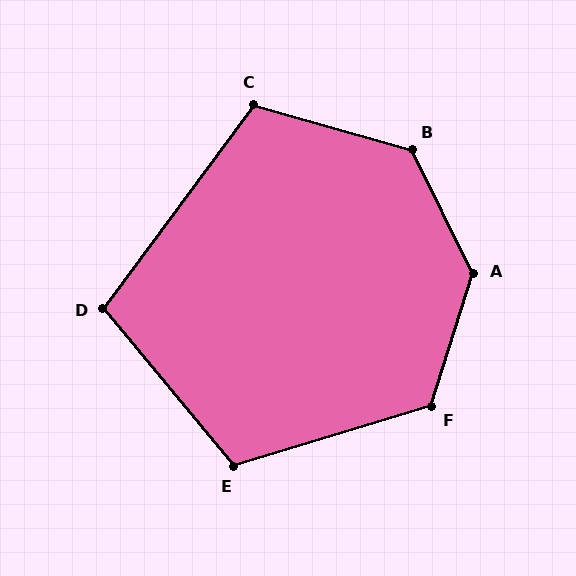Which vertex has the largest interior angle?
A, at approximately 136 degrees.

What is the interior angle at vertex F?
Approximately 124 degrees (obtuse).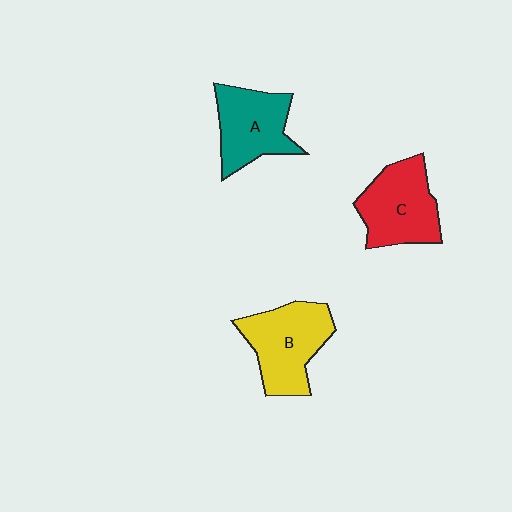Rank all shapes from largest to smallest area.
From largest to smallest: B (yellow), C (red), A (teal).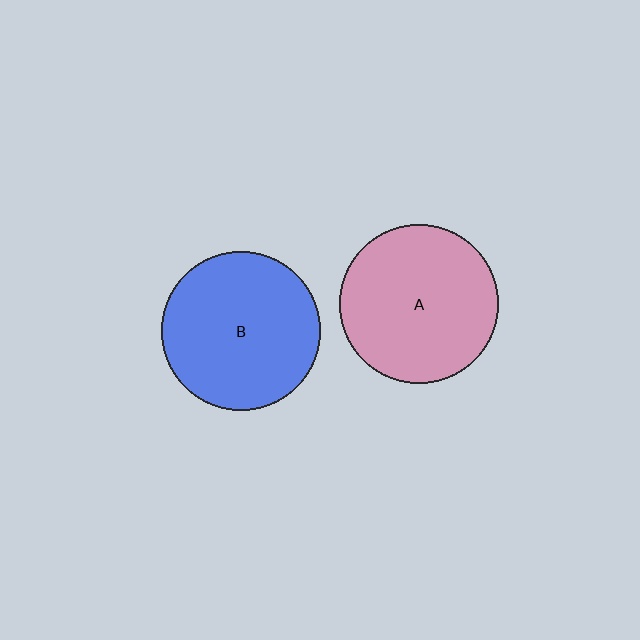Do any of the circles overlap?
No, none of the circles overlap.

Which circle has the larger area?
Circle A (pink).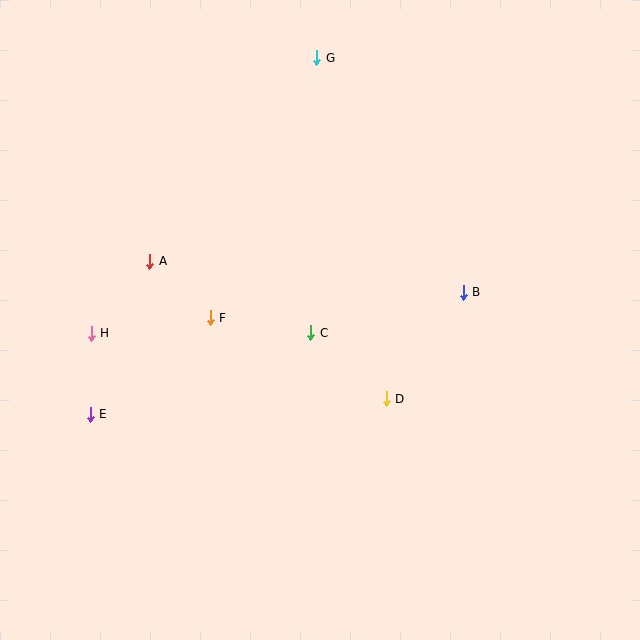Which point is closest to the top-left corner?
Point A is closest to the top-left corner.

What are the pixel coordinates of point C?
Point C is at (311, 333).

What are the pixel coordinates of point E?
Point E is at (90, 414).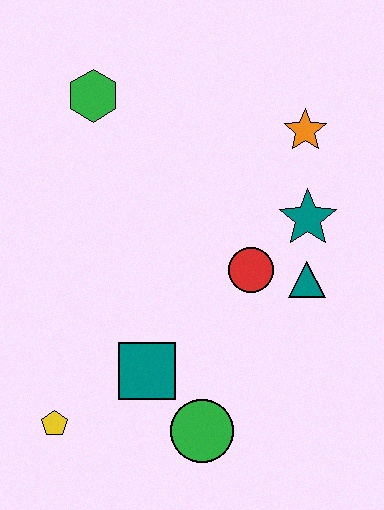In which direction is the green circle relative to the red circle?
The green circle is below the red circle.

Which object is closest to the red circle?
The teal triangle is closest to the red circle.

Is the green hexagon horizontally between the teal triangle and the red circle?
No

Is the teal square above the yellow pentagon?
Yes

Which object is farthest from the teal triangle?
The yellow pentagon is farthest from the teal triangle.